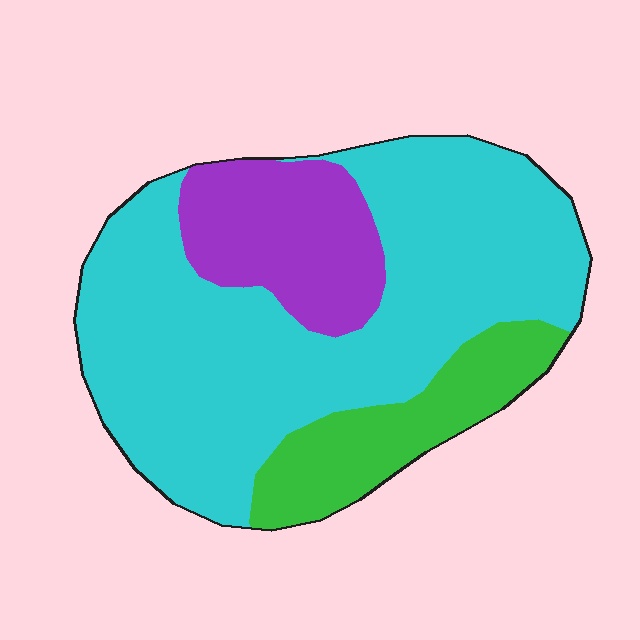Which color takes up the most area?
Cyan, at roughly 65%.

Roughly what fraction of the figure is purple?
Purple covers around 20% of the figure.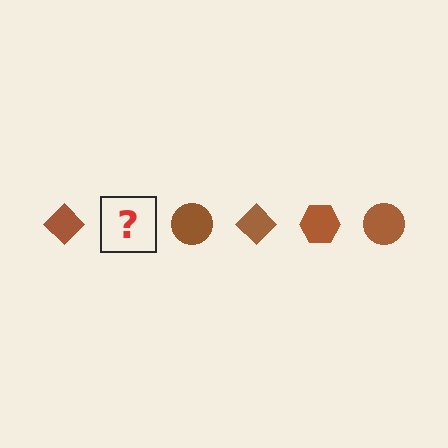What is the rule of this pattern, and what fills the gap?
The rule is that the pattern cycles through diamond, hexagon, circle shapes in brown. The gap should be filled with a brown hexagon.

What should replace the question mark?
The question mark should be replaced with a brown hexagon.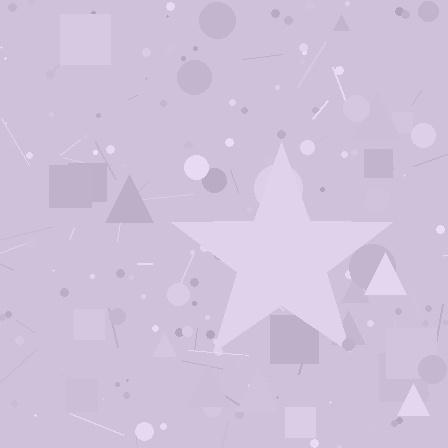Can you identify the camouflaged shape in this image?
The camouflaged shape is a star.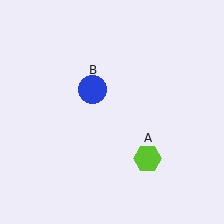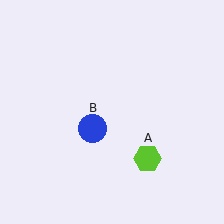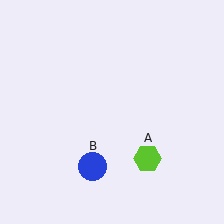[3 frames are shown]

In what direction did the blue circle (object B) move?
The blue circle (object B) moved down.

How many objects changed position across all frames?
1 object changed position: blue circle (object B).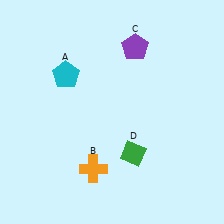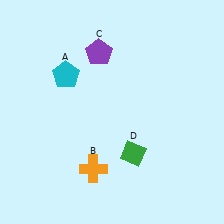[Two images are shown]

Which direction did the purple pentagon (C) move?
The purple pentagon (C) moved left.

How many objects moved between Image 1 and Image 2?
1 object moved between the two images.